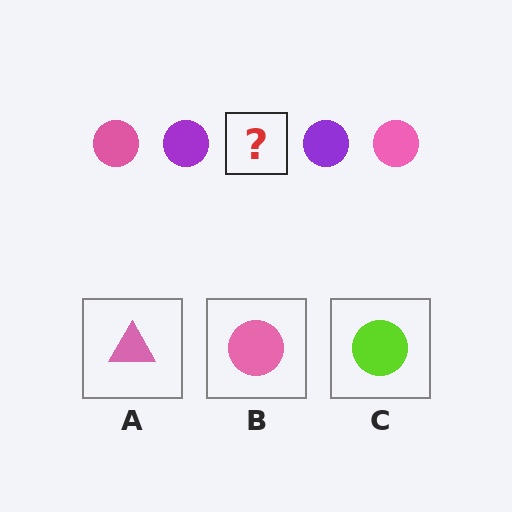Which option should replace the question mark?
Option B.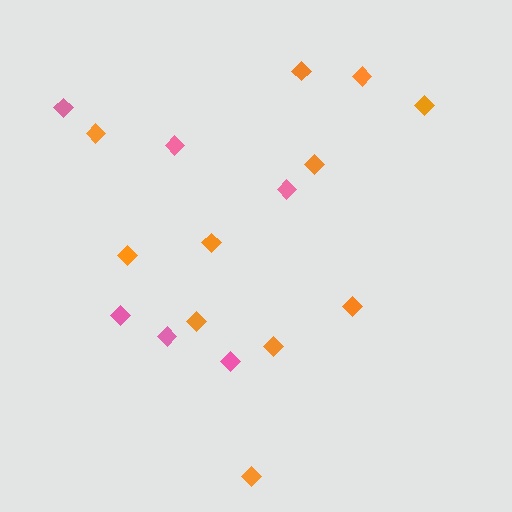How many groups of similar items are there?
There are 2 groups: one group of pink diamonds (6) and one group of orange diamonds (11).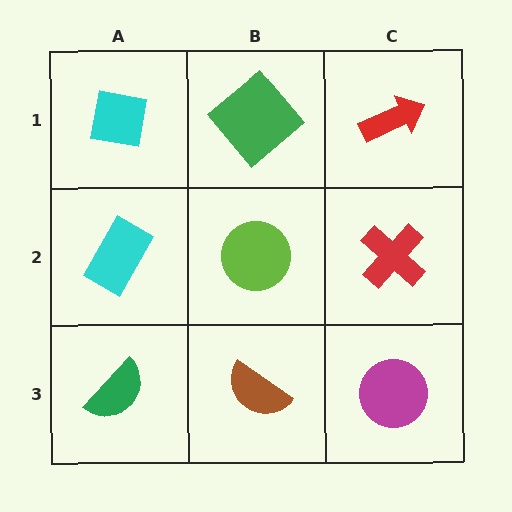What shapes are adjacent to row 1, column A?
A cyan rectangle (row 2, column A), a green diamond (row 1, column B).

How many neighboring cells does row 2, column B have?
4.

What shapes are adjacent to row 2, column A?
A cyan square (row 1, column A), a green semicircle (row 3, column A), a lime circle (row 2, column B).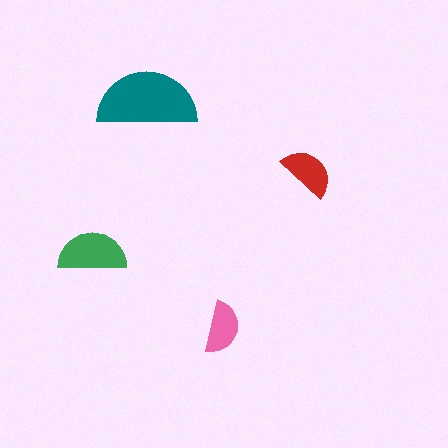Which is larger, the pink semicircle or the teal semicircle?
The teal one.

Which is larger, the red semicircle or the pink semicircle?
The red one.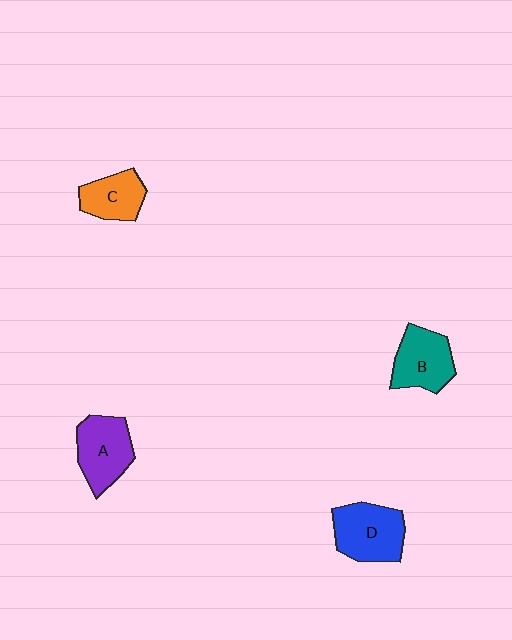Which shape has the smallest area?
Shape C (orange).